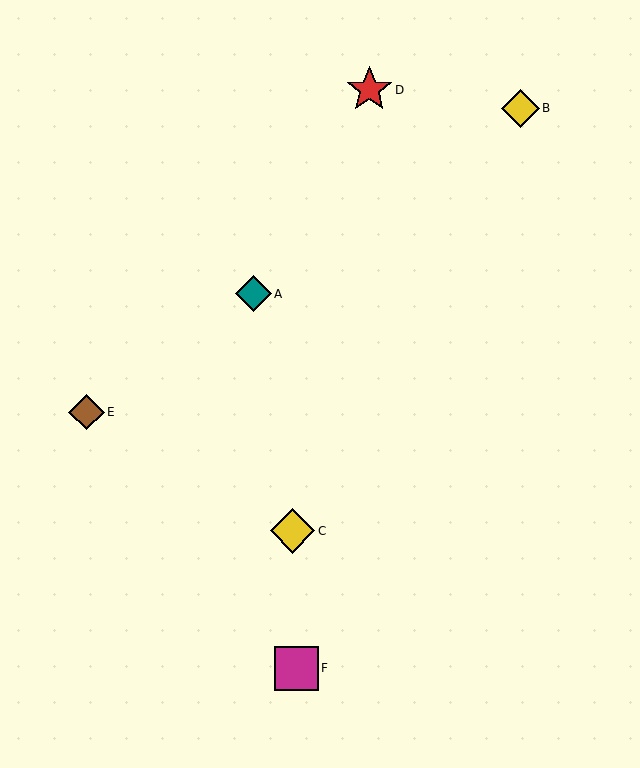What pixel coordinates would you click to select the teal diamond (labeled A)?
Click at (253, 294) to select the teal diamond A.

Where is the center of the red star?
The center of the red star is at (369, 90).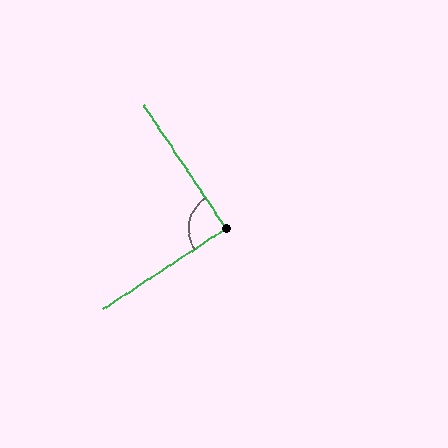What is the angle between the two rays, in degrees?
Approximately 90 degrees.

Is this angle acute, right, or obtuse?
It is approximately a right angle.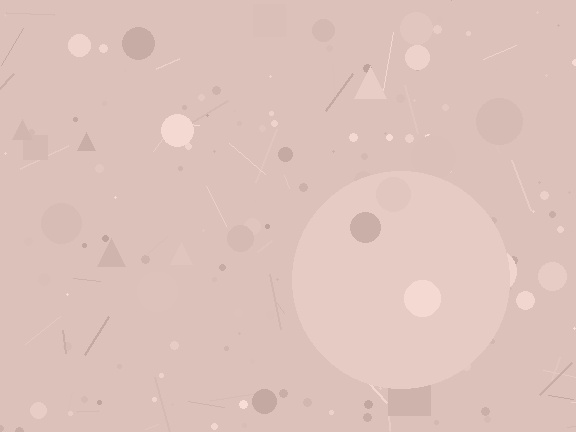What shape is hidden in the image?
A circle is hidden in the image.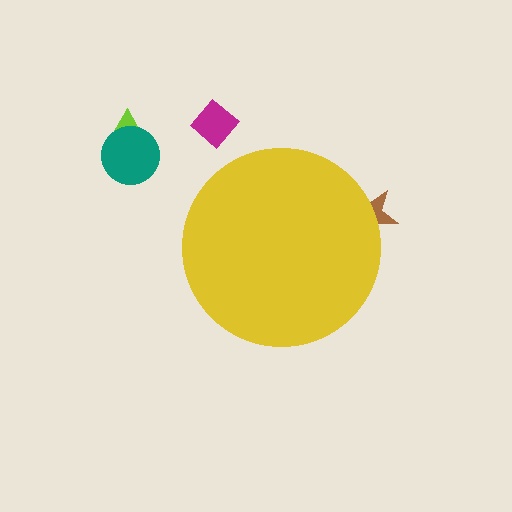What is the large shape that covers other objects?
A yellow circle.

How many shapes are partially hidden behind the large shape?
1 shape is partially hidden.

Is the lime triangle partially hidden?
No, the lime triangle is fully visible.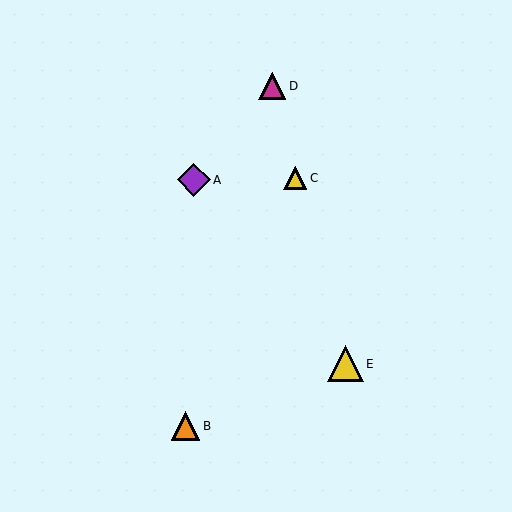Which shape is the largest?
The yellow triangle (labeled E) is the largest.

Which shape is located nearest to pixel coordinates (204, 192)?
The purple diamond (labeled A) at (194, 180) is nearest to that location.